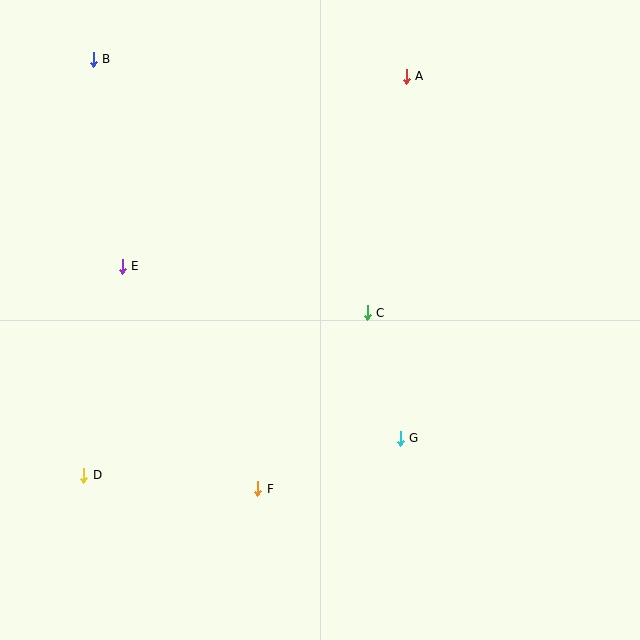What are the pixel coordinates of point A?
Point A is at (406, 76).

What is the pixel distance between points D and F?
The distance between D and F is 174 pixels.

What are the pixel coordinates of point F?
Point F is at (258, 489).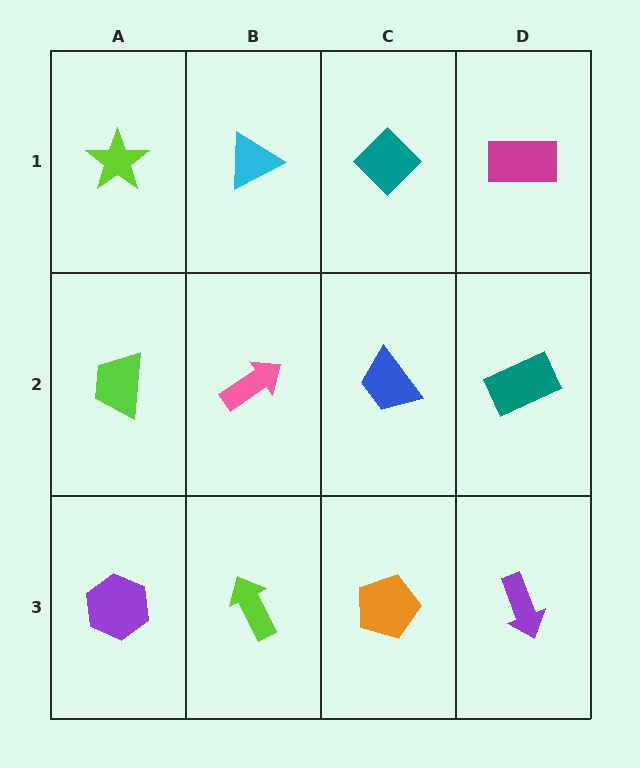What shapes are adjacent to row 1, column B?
A pink arrow (row 2, column B), a lime star (row 1, column A), a teal diamond (row 1, column C).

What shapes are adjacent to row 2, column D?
A magenta rectangle (row 1, column D), a purple arrow (row 3, column D), a blue trapezoid (row 2, column C).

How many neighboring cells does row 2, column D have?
3.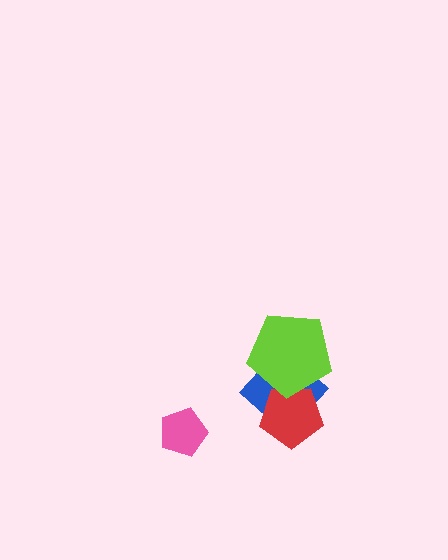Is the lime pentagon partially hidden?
No, no other shape covers it.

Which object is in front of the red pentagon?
The lime pentagon is in front of the red pentagon.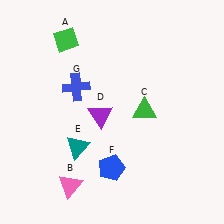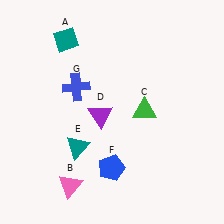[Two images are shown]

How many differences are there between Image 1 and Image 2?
There is 1 difference between the two images.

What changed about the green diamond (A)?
In Image 1, A is green. In Image 2, it changed to teal.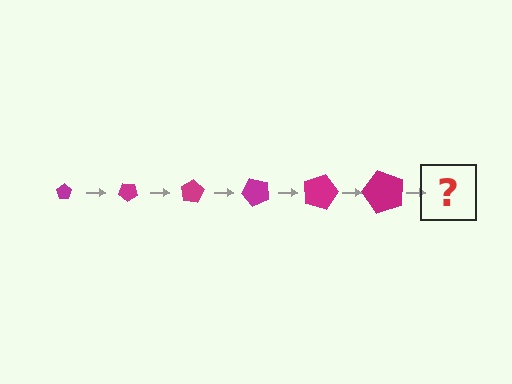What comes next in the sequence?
The next element should be a pentagon, larger than the previous one and rotated 240 degrees from the start.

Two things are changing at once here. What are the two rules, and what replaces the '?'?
The two rules are that the pentagon grows larger each step and it rotates 40 degrees each step. The '?' should be a pentagon, larger than the previous one and rotated 240 degrees from the start.